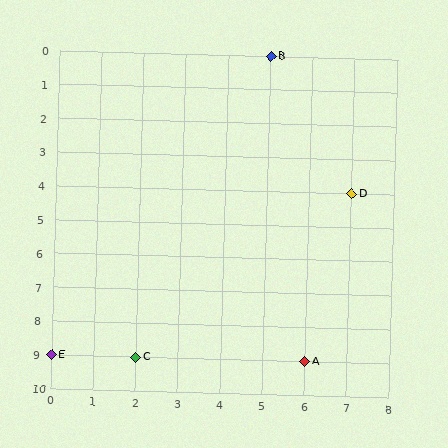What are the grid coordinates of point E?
Point E is at grid coordinates (0, 9).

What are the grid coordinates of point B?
Point B is at grid coordinates (5, 0).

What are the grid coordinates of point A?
Point A is at grid coordinates (6, 9).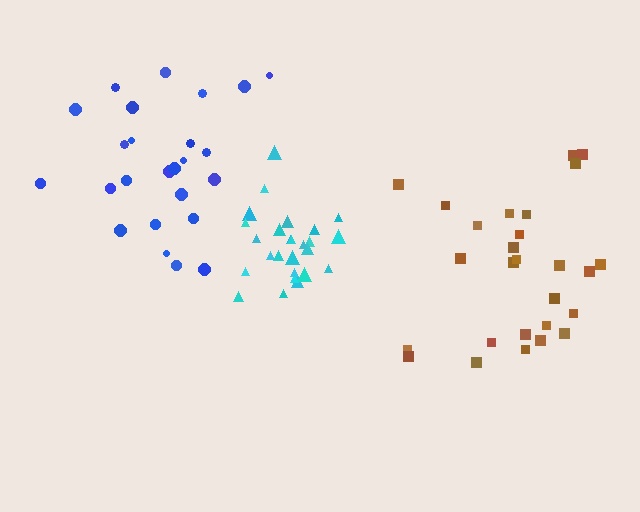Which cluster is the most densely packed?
Cyan.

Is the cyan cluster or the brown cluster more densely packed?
Cyan.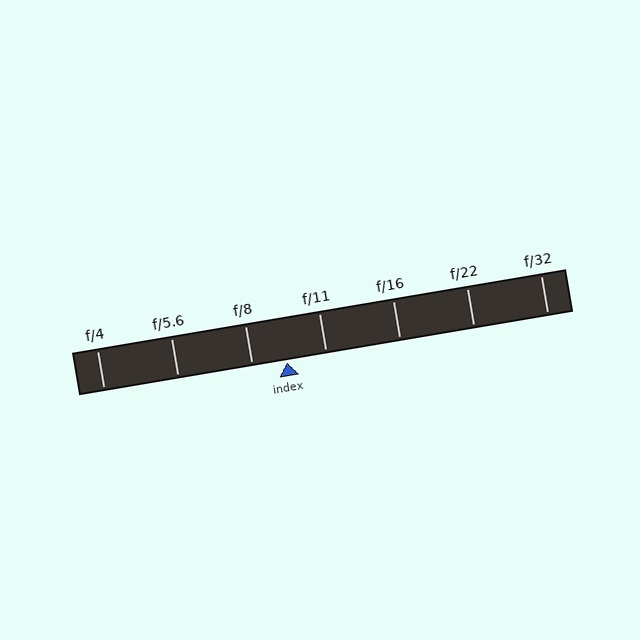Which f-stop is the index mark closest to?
The index mark is closest to f/8.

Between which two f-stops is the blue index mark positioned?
The index mark is between f/8 and f/11.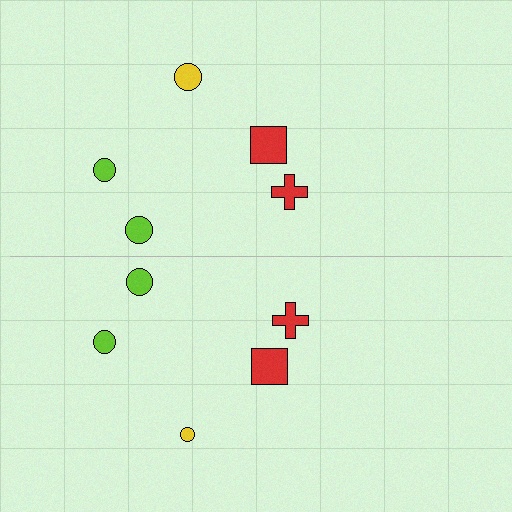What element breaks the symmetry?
The yellow circle on the bottom side has a different size than its mirror counterpart.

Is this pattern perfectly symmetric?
No, the pattern is not perfectly symmetric. The yellow circle on the bottom side has a different size than its mirror counterpart.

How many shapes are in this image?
There are 10 shapes in this image.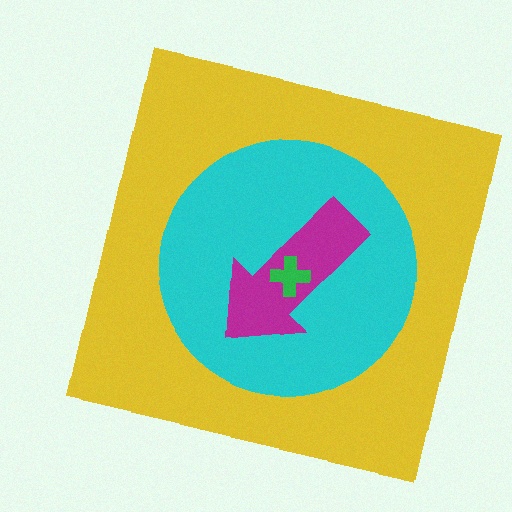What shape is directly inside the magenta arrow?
The green cross.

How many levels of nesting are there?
4.